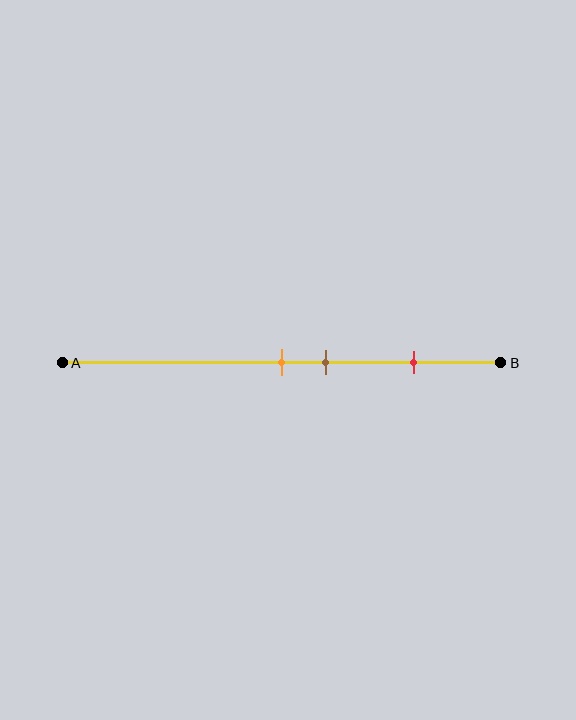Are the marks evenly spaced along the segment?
No, the marks are not evenly spaced.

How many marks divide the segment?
There are 3 marks dividing the segment.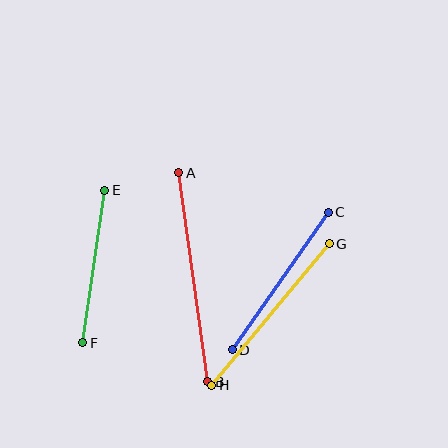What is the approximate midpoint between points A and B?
The midpoint is at approximately (193, 277) pixels.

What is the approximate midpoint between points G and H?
The midpoint is at approximately (270, 315) pixels.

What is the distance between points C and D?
The distance is approximately 168 pixels.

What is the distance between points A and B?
The distance is approximately 211 pixels.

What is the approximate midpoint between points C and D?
The midpoint is at approximately (280, 281) pixels.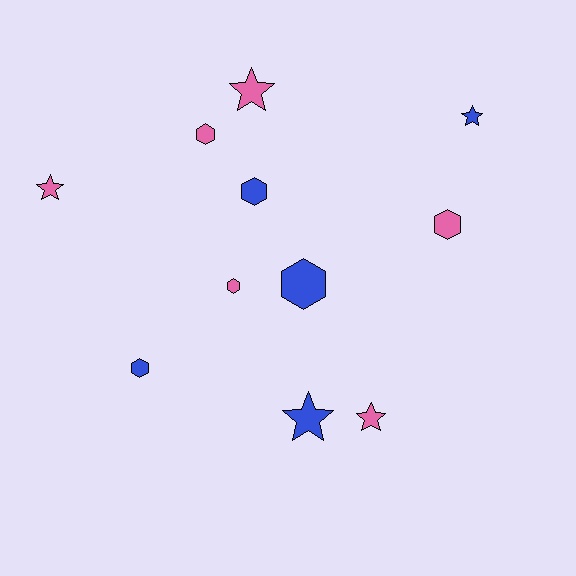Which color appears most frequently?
Pink, with 6 objects.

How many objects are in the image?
There are 11 objects.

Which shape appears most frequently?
Hexagon, with 6 objects.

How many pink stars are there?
There are 3 pink stars.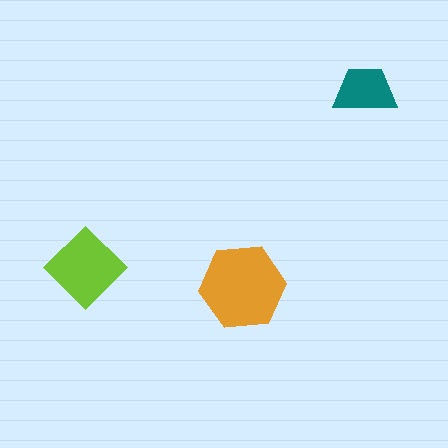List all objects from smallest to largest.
The teal trapezoid, the lime diamond, the orange hexagon.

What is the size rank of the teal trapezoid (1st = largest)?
3rd.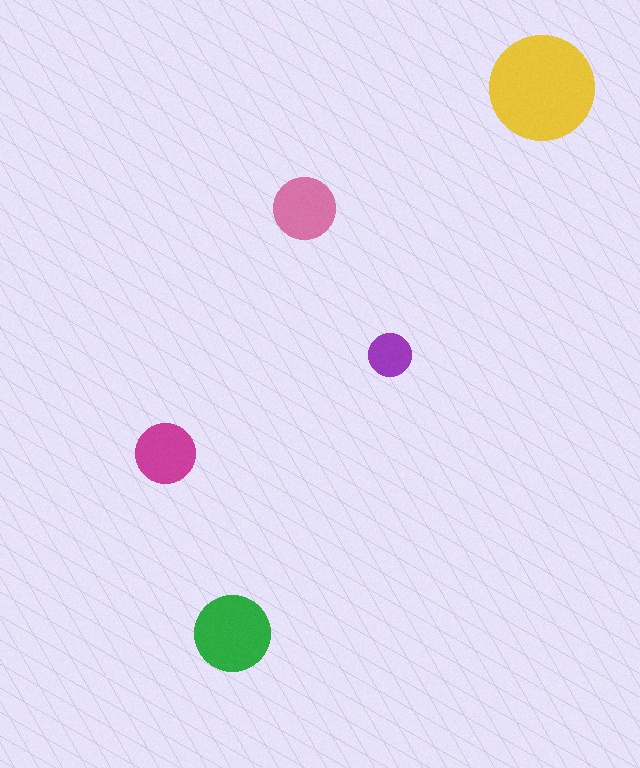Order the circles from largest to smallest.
the yellow one, the green one, the pink one, the magenta one, the purple one.